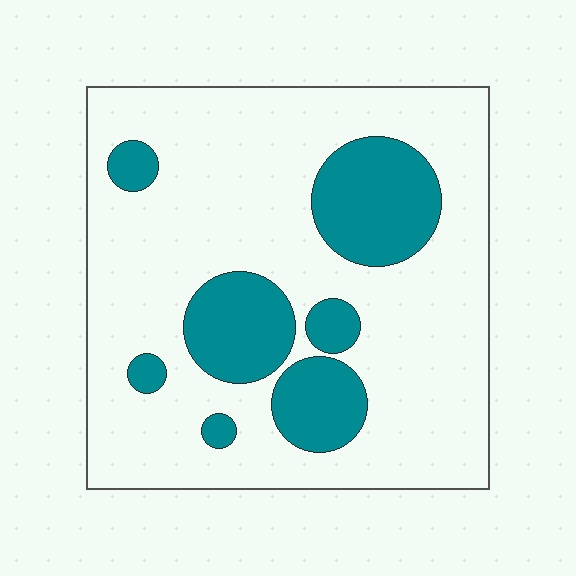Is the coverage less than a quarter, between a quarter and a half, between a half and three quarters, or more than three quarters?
Less than a quarter.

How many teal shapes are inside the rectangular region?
7.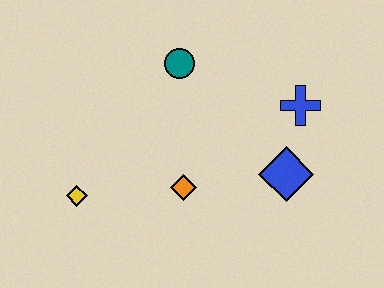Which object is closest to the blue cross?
The blue diamond is closest to the blue cross.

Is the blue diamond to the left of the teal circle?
No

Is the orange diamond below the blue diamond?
Yes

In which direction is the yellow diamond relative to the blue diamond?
The yellow diamond is to the left of the blue diamond.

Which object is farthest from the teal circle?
The yellow diamond is farthest from the teal circle.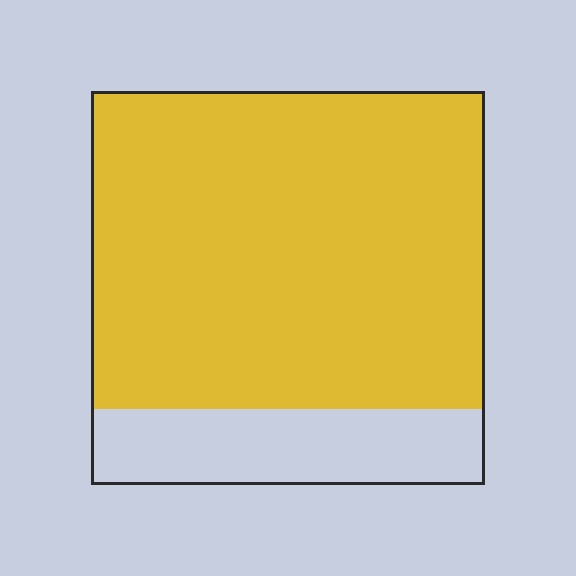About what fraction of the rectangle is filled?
About four fifths (4/5).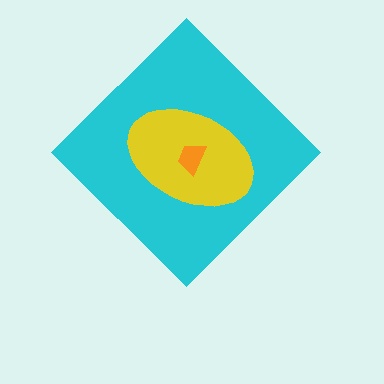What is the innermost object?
The orange trapezoid.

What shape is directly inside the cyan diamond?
The yellow ellipse.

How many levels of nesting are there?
3.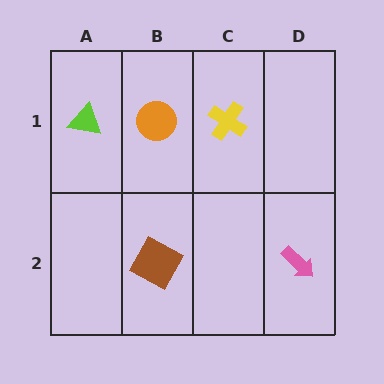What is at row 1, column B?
An orange circle.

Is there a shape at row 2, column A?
No, that cell is empty.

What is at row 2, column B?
A brown square.